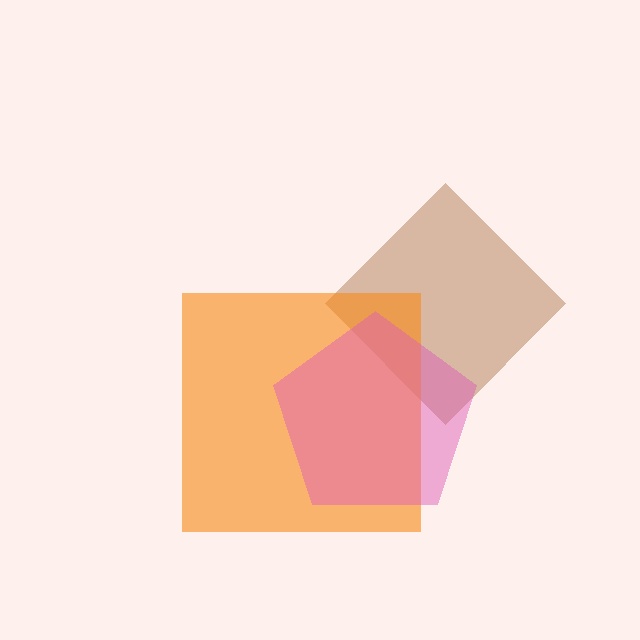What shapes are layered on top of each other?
The layered shapes are: a brown diamond, an orange square, a pink pentagon.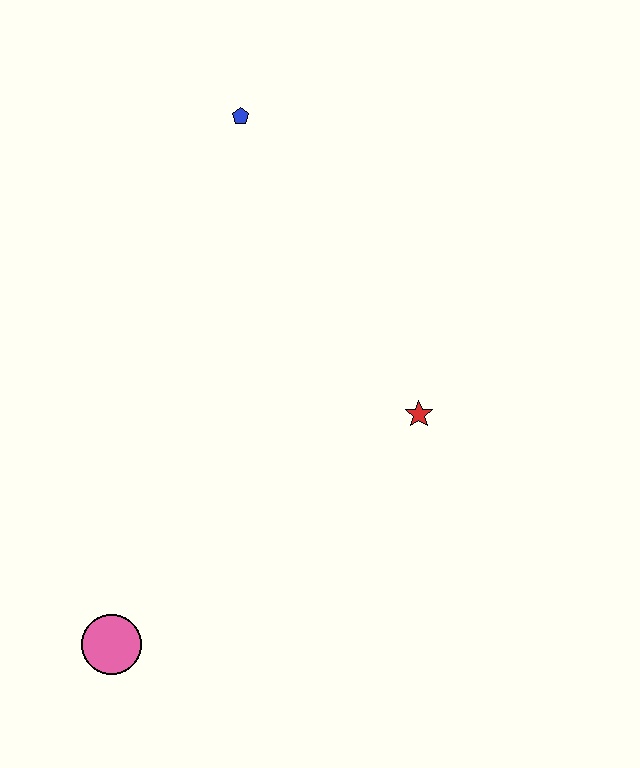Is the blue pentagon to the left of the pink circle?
No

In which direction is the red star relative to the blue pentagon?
The red star is below the blue pentagon.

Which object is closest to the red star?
The blue pentagon is closest to the red star.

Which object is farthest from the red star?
The pink circle is farthest from the red star.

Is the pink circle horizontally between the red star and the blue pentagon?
No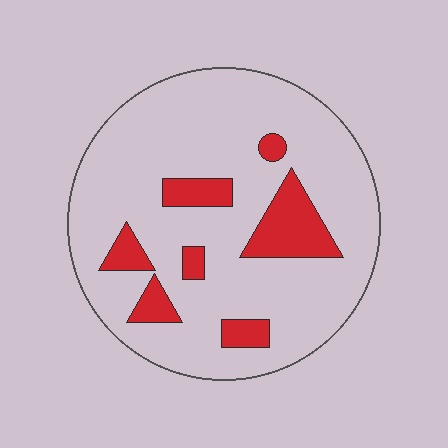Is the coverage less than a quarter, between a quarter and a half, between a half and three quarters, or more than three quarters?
Less than a quarter.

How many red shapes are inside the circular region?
7.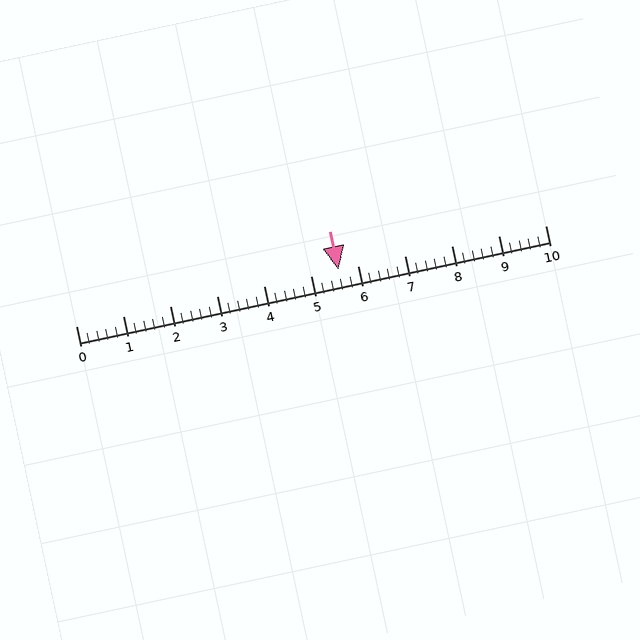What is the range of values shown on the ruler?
The ruler shows values from 0 to 10.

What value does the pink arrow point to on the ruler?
The pink arrow points to approximately 5.6.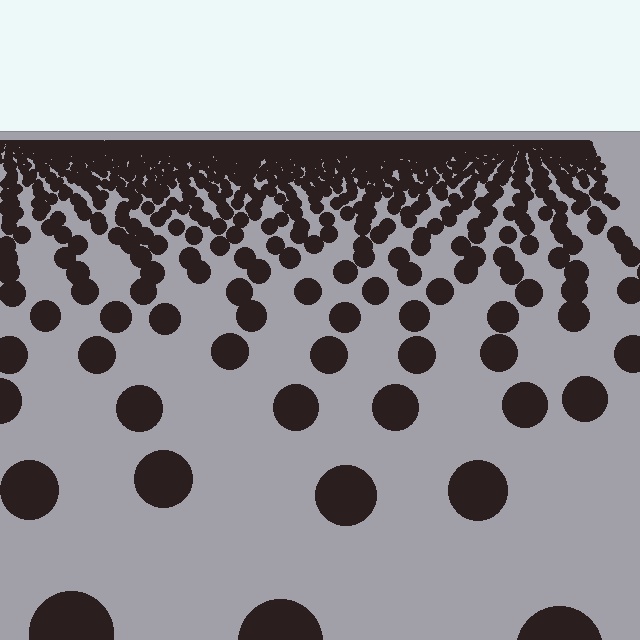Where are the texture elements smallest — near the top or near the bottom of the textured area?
Near the top.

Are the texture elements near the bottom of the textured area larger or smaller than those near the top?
Larger. Near the bottom, elements are closer to the viewer and appear at a bigger on-screen size.